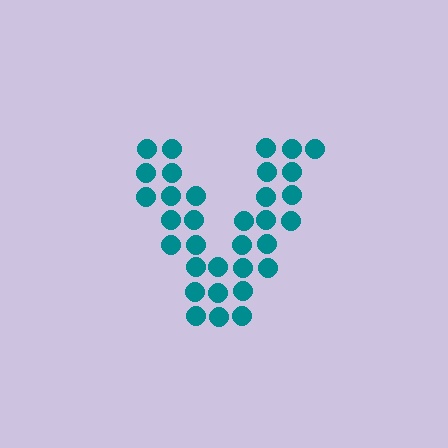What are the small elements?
The small elements are circles.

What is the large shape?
The large shape is the letter V.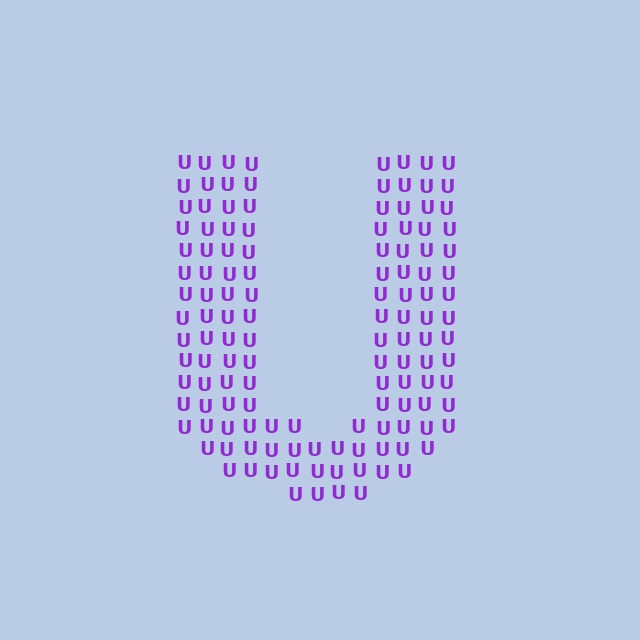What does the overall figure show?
The overall figure shows the letter U.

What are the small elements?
The small elements are letter U's.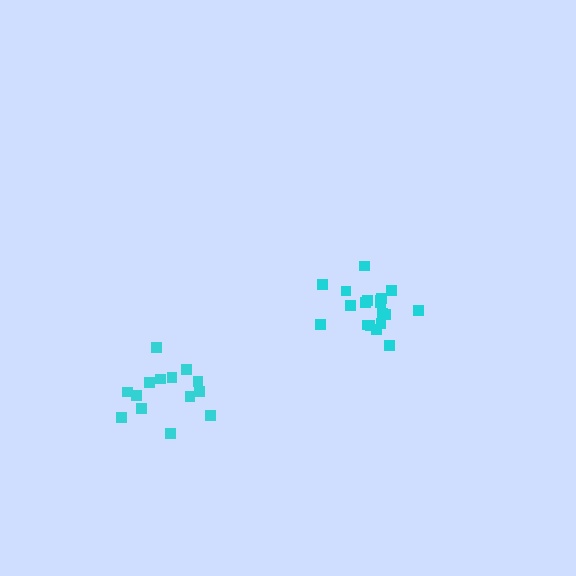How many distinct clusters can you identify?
There are 2 distinct clusters.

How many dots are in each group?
Group 1: 19 dots, Group 2: 14 dots (33 total).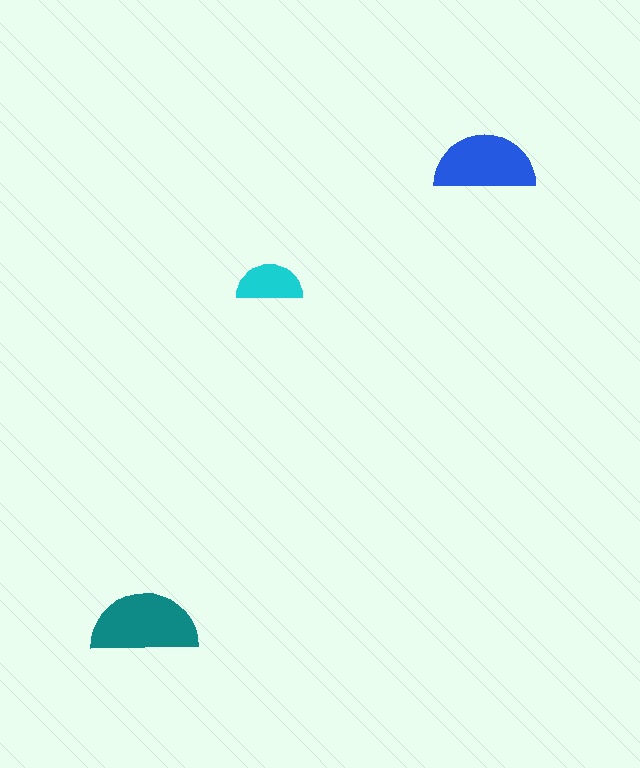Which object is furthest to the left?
The teal semicircle is leftmost.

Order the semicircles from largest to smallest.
the teal one, the blue one, the cyan one.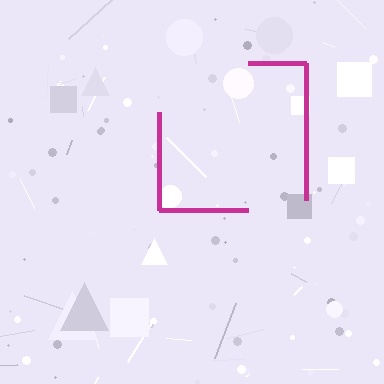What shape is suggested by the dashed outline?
The dashed outline suggests a square.